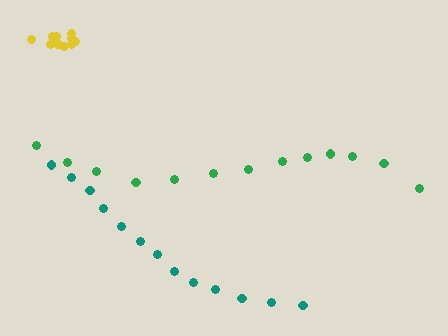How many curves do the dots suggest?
There are 3 distinct paths.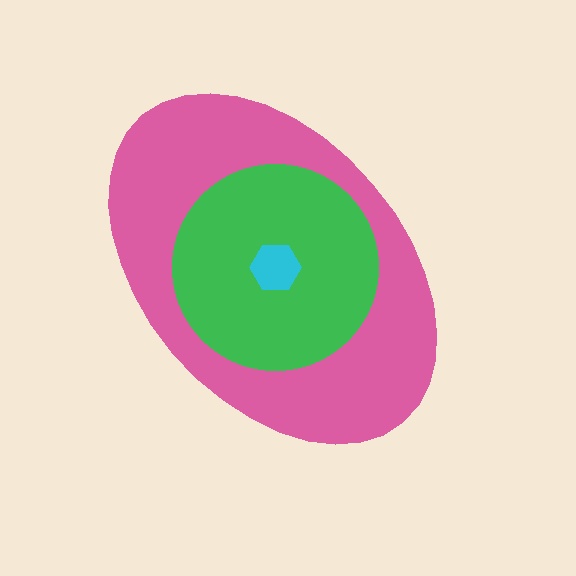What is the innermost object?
The cyan hexagon.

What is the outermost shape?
The pink ellipse.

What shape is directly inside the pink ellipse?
The green circle.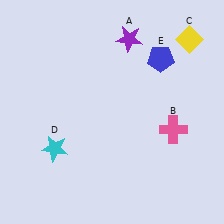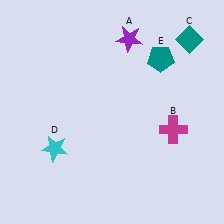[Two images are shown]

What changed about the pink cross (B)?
In Image 1, B is pink. In Image 2, it changed to magenta.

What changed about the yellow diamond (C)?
In Image 1, C is yellow. In Image 2, it changed to teal.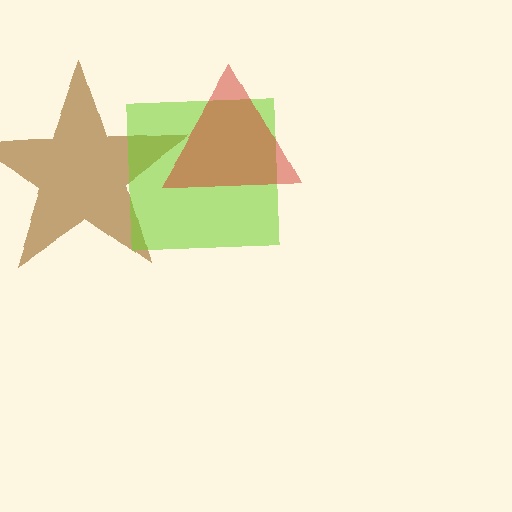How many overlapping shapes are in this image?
There are 3 overlapping shapes in the image.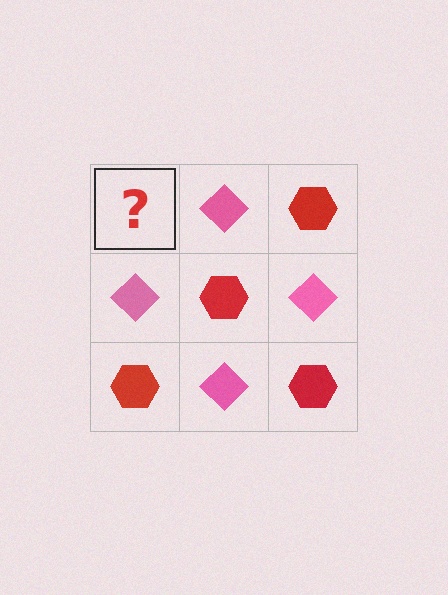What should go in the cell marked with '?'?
The missing cell should contain a red hexagon.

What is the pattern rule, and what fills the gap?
The rule is that it alternates red hexagon and pink diamond in a checkerboard pattern. The gap should be filled with a red hexagon.